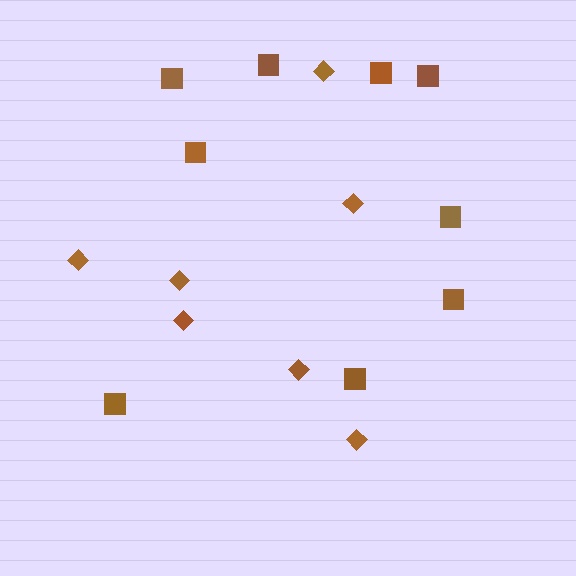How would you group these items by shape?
There are 2 groups: one group of diamonds (7) and one group of squares (9).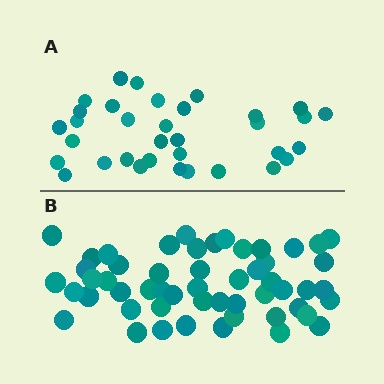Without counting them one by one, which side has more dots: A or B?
Region B (the bottom region) has more dots.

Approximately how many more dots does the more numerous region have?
Region B has approximately 20 more dots than region A.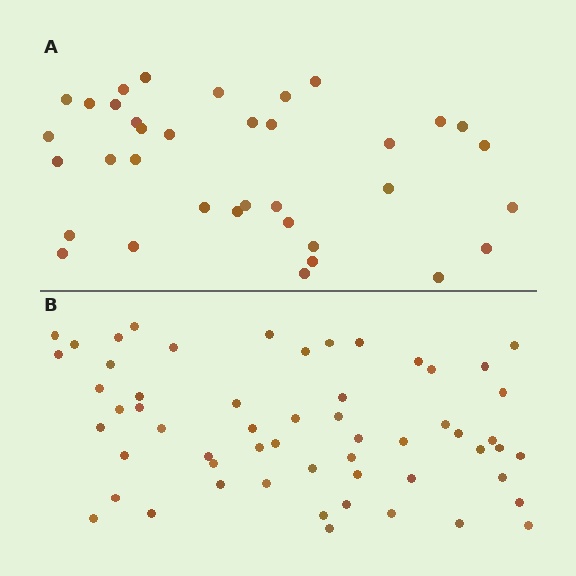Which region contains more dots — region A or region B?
Region B (the bottom region) has more dots.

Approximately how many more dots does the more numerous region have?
Region B has approximately 20 more dots than region A.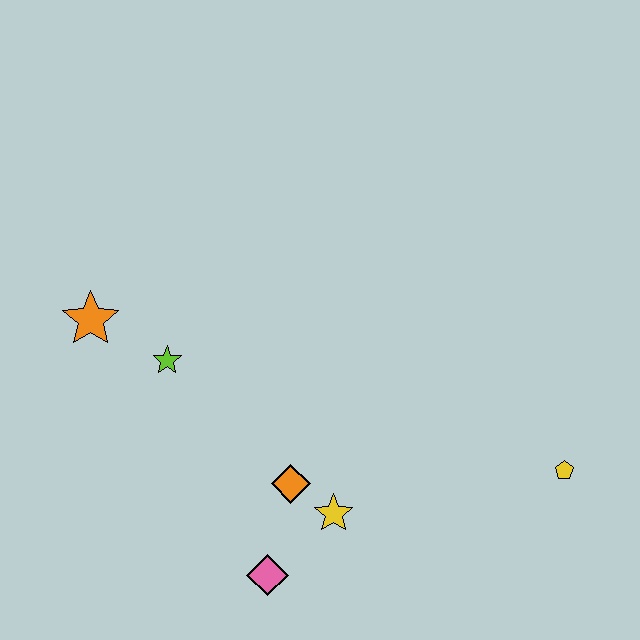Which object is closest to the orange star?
The lime star is closest to the orange star.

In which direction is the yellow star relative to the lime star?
The yellow star is to the right of the lime star.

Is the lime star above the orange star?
No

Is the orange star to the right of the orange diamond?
No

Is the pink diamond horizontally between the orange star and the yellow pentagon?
Yes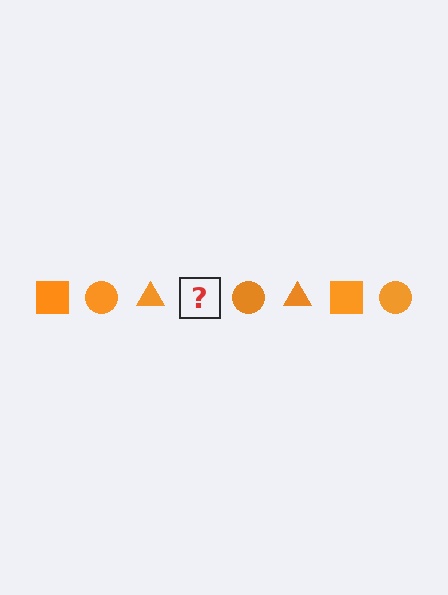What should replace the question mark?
The question mark should be replaced with an orange square.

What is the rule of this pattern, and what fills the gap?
The rule is that the pattern cycles through square, circle, triangle shapes in orange. The gap should be filled with an orange square.